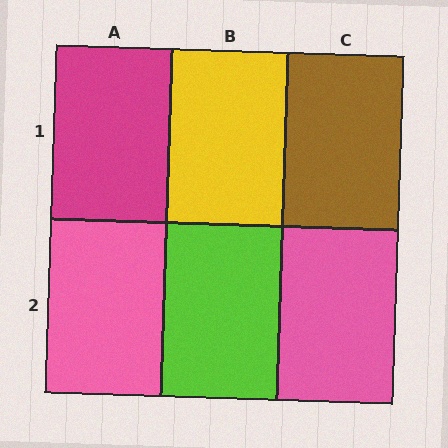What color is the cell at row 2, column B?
Lime.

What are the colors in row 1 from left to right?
Magenta, yellow, brown.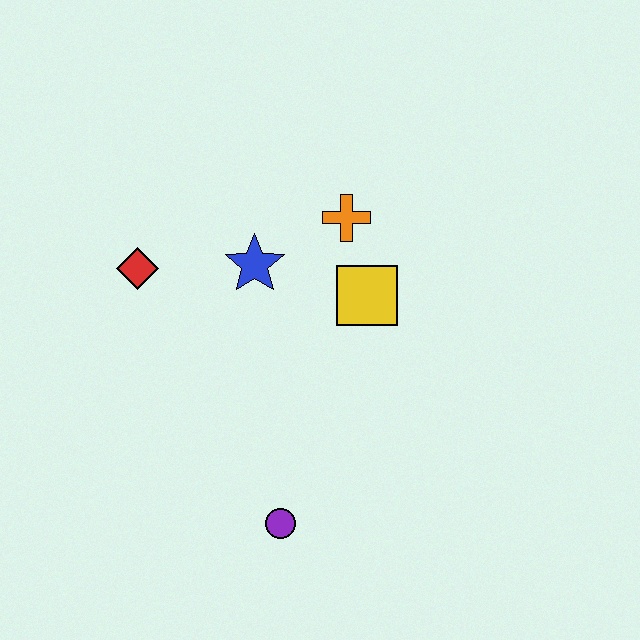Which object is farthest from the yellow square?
The purple circle is farthest from the yellow square.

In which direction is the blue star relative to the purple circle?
The blue star is above the purple circle.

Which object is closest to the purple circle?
The yellow square is closest to the purple circle.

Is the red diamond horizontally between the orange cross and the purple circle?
No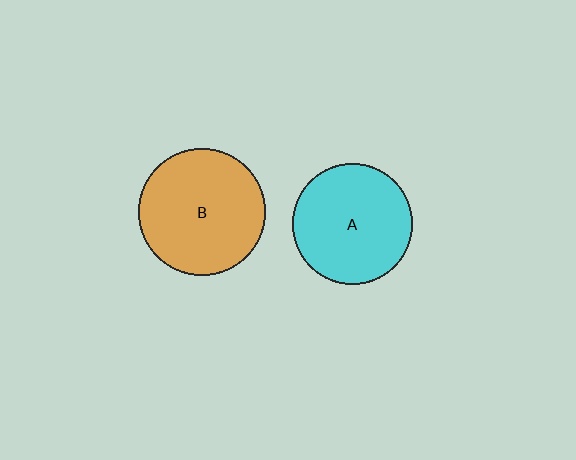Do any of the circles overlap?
No, none of the circles overlap.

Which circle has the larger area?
Circle B (orange).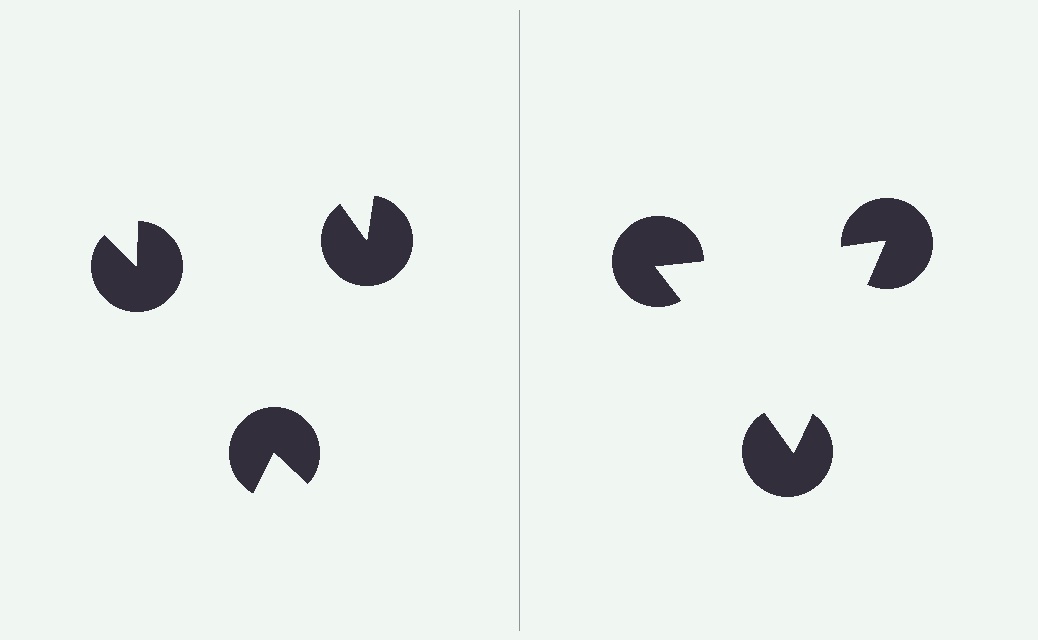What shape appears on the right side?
An illusory triangle.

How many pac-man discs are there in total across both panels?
6 — 3 on each side.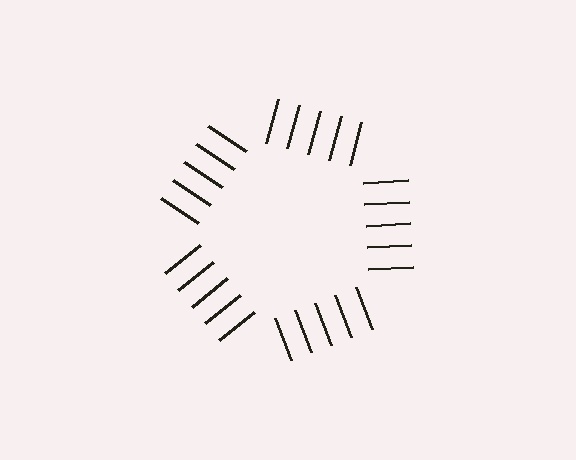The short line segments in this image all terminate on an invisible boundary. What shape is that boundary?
An illusory pentagon — the line segments terminate on its edges but no continuous stroke is drawn.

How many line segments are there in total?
25 — 5 along each of the 5 edges.